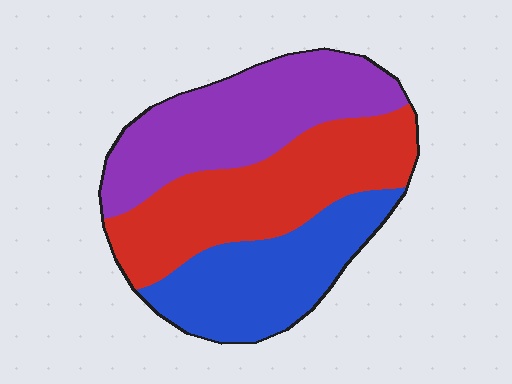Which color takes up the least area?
Blue, at roughly 30%.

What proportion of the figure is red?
Red covers around 35% of the figure.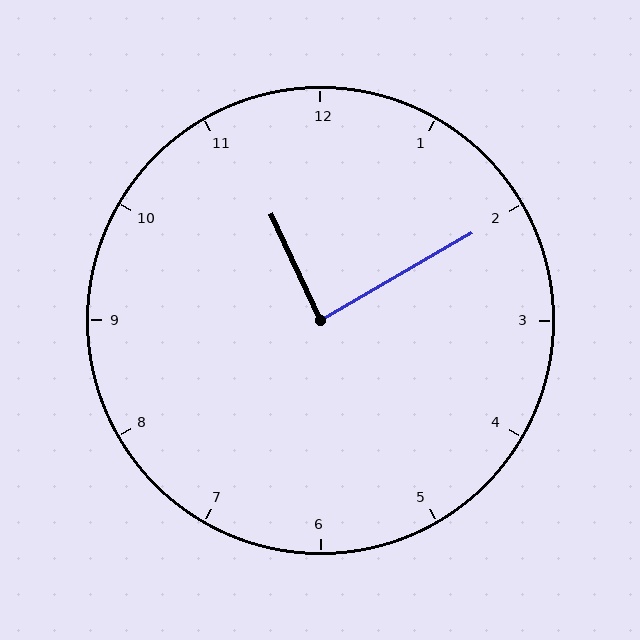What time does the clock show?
11:10.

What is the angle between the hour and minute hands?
Approximately 85 degrees.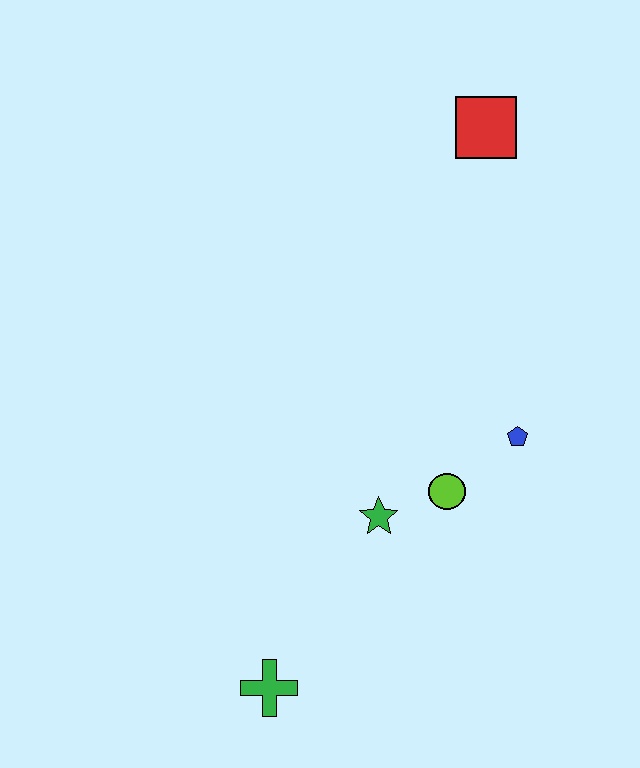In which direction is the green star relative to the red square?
The green star is below the red square.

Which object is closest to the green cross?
The green star is closest to the green cross.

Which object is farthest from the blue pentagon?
The green cross is farthest from the blue pentagon.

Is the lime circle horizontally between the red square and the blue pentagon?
No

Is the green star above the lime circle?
No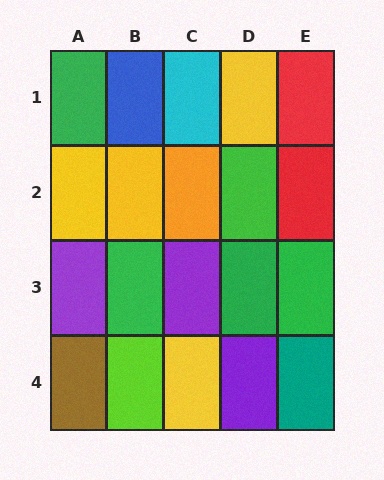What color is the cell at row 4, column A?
Brown.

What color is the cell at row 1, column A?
Green.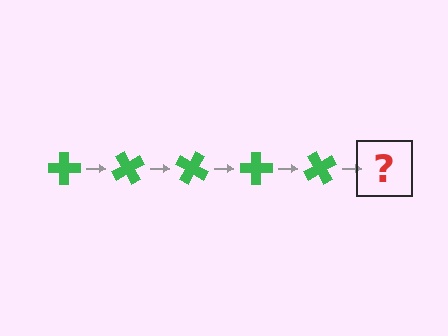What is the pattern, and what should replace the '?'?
The pattern is that the cross rotates 60 degrees each step. The '?' should be a green cross rotated 300 degrees.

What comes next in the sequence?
The next element should be a green cross rotated 300 degrees.